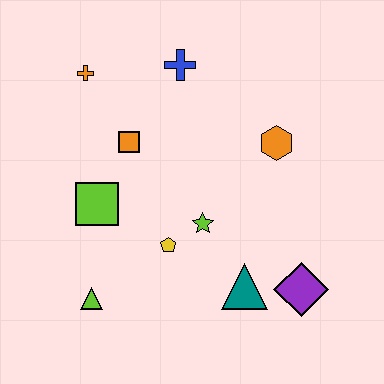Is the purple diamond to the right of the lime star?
Yes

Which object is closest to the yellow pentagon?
The lime star is closest to the yellow pentagon.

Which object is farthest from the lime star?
The orange cross is farthest from the lime star.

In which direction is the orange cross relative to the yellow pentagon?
The orange cross is above the yellow pentagon.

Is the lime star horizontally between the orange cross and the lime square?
No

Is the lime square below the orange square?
Yes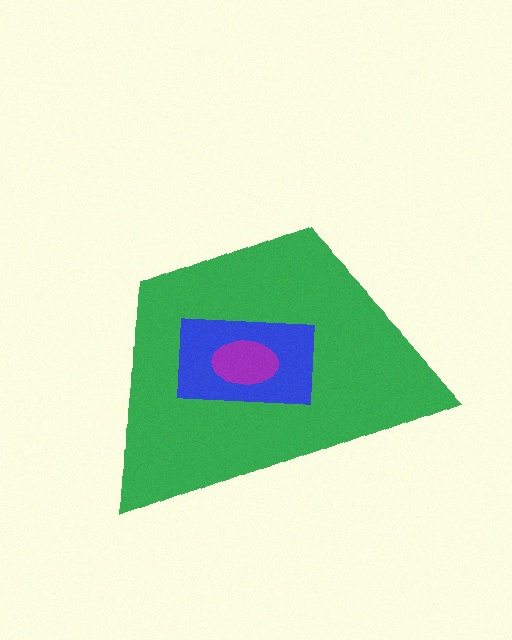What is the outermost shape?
The green trapezoid.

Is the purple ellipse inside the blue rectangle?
Yes.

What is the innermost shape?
The purple ellipse.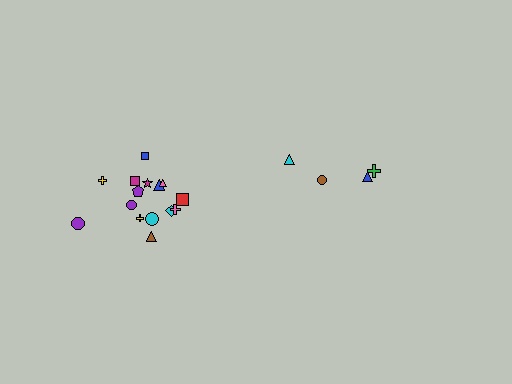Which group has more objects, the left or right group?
The left group.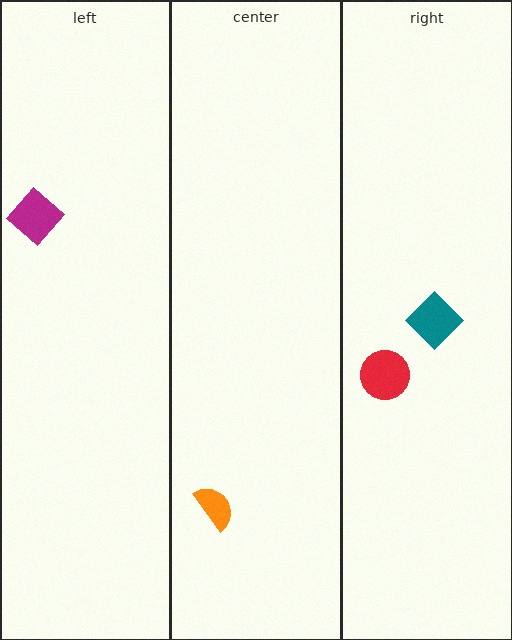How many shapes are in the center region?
1.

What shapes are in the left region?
The magenta diamond.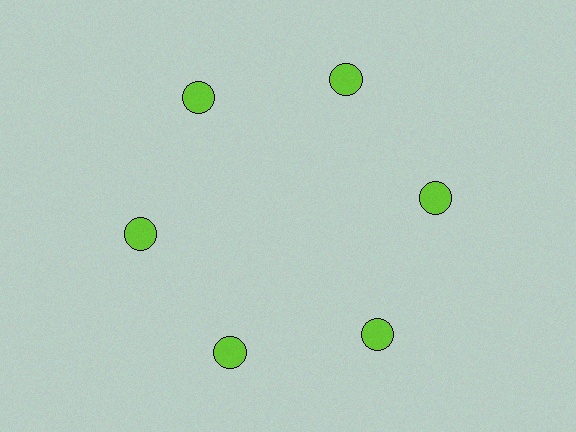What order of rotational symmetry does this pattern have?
This pattern has 6-fold rotational symmetry.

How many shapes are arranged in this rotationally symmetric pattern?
There are 6 shapes, arranged in 6 groups of 1.